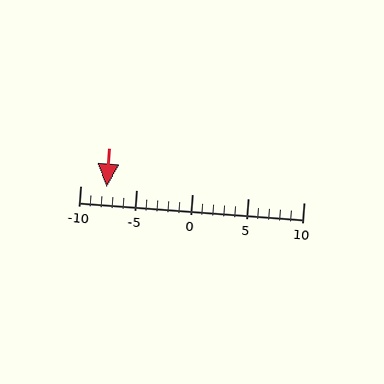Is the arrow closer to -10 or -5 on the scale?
The arrow is closer to -10.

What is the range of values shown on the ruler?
The ruler shows values from -10 to 10.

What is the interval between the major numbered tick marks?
The major tick marks are spaced 5 units apart.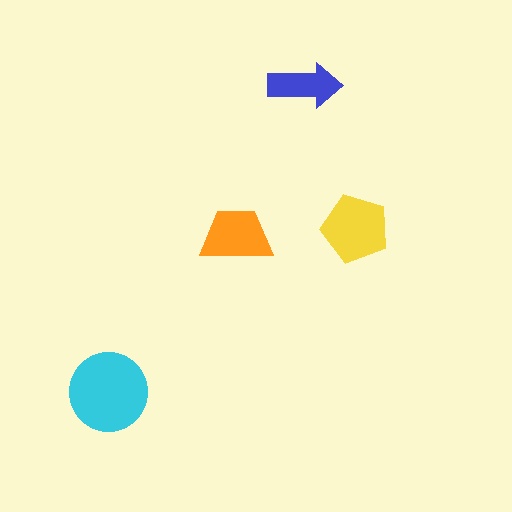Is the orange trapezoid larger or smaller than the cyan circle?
Smaller.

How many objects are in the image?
There are 4 objects in the image.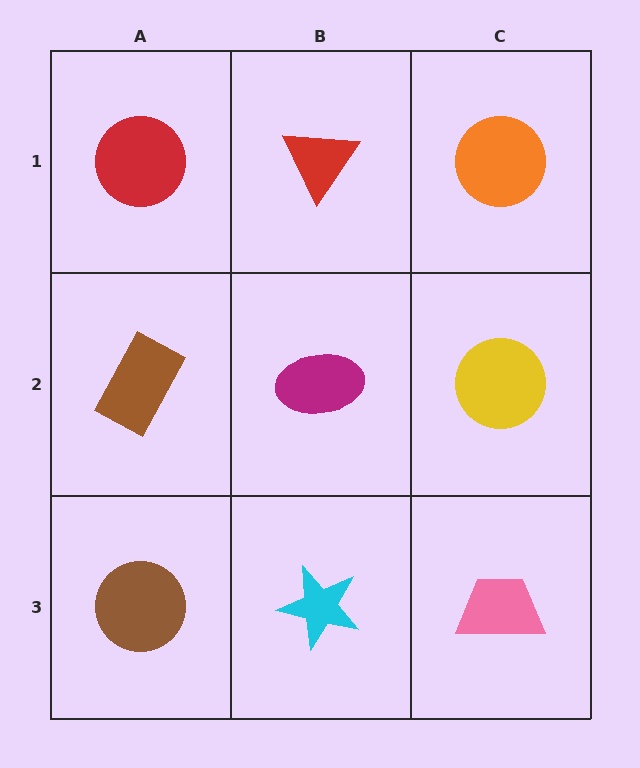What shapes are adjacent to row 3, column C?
A yellow circle (row 2, column C), a cyan star (row 3, column B).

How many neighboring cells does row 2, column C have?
3.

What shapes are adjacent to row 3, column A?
A brown rectangle (row 2, column A), a cyan star (row 3, column B).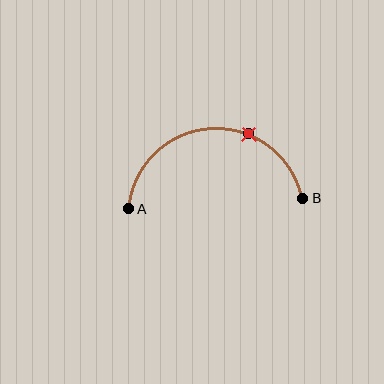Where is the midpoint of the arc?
The arc midpoint is the point on the curve farthest from the straight line joining A and B. It sits above that line.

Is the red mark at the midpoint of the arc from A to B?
No. The red mark lies on the arc but is closer to endpoint B. The arc midpoint would be at the point on the curve equidistant along the arc from both A and B.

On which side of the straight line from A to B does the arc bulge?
The arc bulges above the straight line connecting A and B.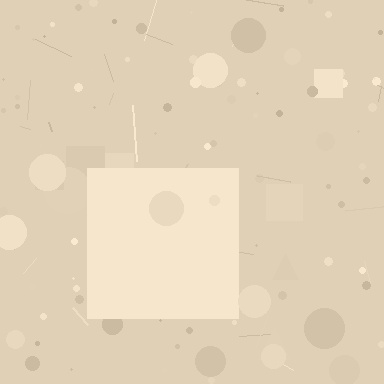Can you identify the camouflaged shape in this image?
The camouflaged shape is a square.